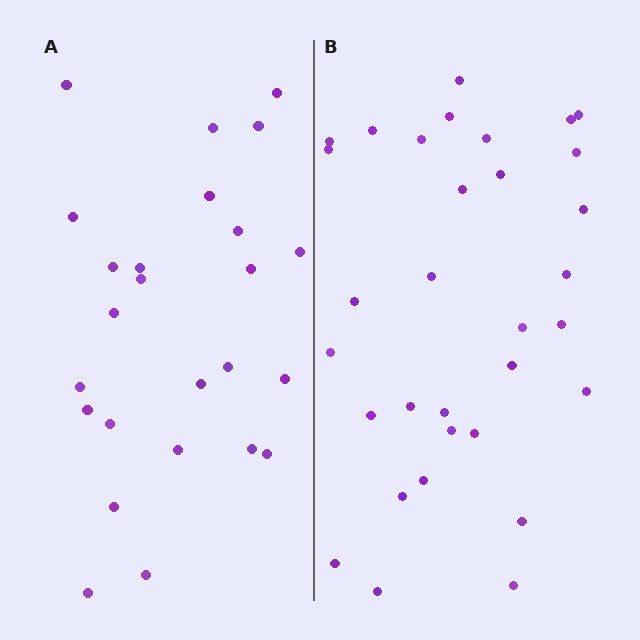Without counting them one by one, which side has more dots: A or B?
Region B (the right region) has more dots.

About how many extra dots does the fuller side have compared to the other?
Region B has roughly 8 or so more dots than region A.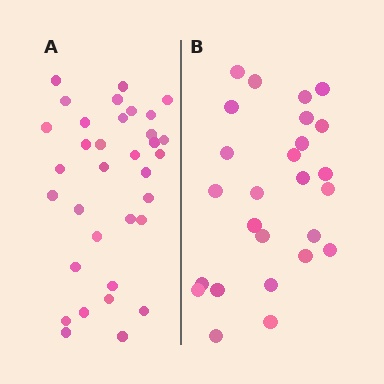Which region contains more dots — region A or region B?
Region A (the left region) has more dots.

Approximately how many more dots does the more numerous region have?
Region A has roughly 8 or so more dots than region B.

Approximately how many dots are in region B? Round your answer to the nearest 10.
About 30 dots. (The exact count is 26, which rounds to 30.)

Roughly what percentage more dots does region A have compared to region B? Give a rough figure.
About 30% more.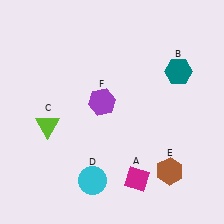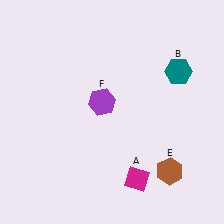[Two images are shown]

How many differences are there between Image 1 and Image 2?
There are 2 differences between the two images.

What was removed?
The lime triangle (C), the cyan circle (D) were removed in Image 2.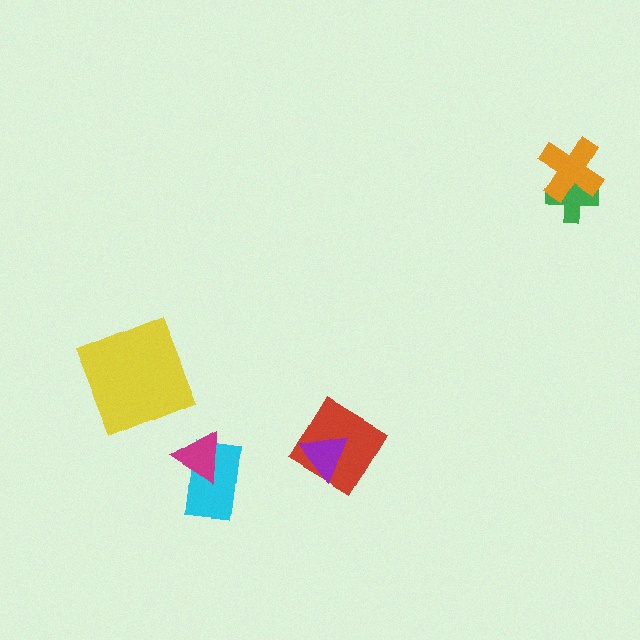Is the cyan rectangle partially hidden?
Yes, it is partially covered by another shape.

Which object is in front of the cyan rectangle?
The magenta triangle is in front of the cyan rectangle.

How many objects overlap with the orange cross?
1 object overlaps with the orange cross.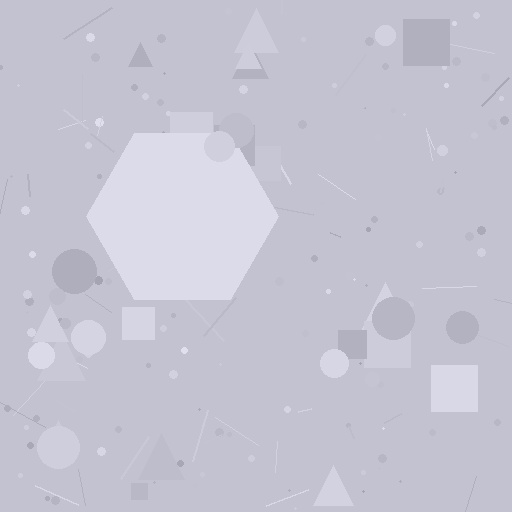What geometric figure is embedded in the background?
A hexagon is embedded in the background.